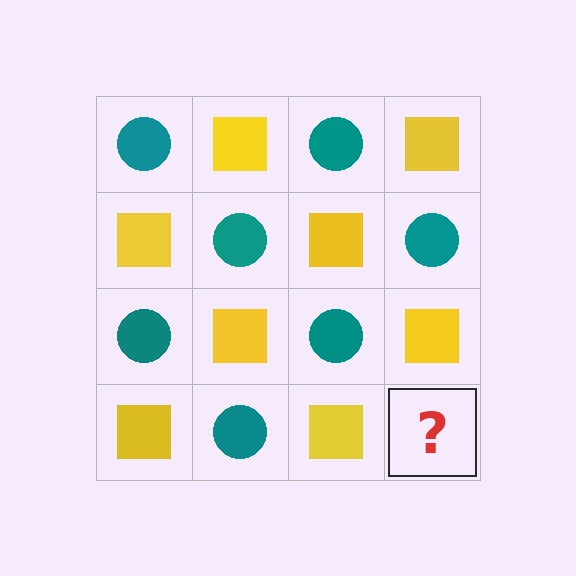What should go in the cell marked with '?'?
The missing cell should contain a teal circle.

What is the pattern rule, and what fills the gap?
The rule is that it alternates teal circle and yellow square in a checkerboard pattern. The gap should be filled with a teal circle.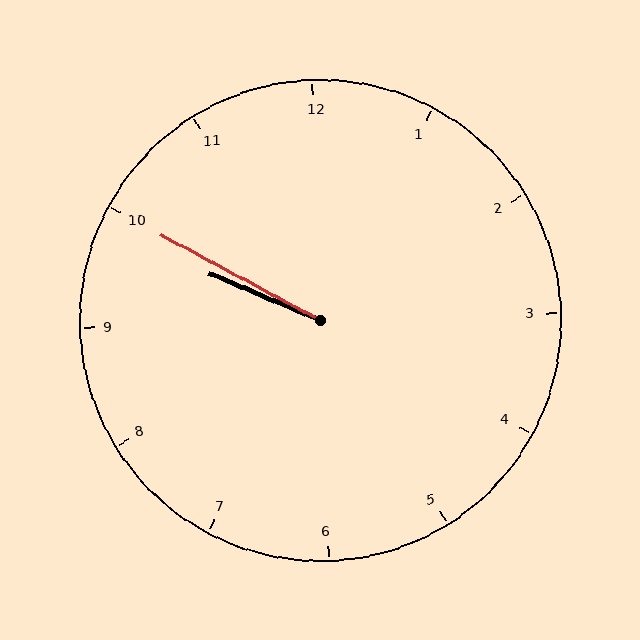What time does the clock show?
9:50.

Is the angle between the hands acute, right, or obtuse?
It is acute.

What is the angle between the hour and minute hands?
Approximately 5 degrees.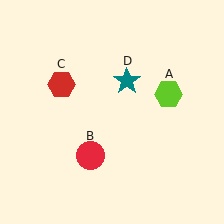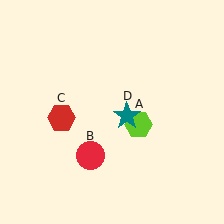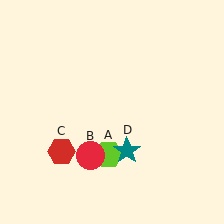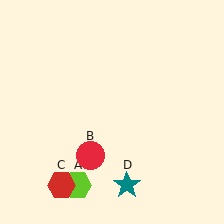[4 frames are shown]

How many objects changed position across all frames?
3 objects changed position: lime hexagon (object A), red hexagon (object C), teal star (object D).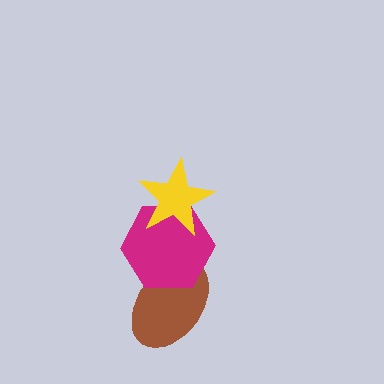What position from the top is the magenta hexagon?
The magenta hexagon is 2nd from the top.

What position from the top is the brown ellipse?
The brown ellipse is 3rd from the top.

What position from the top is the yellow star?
The yellow star is 1st from the top.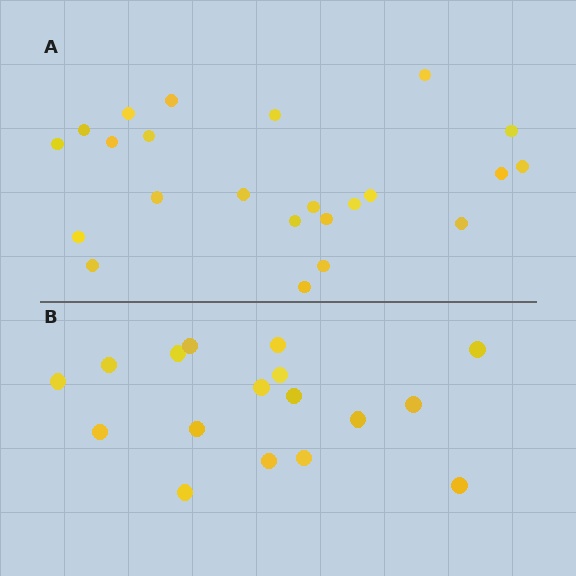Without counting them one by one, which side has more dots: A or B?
Region A (the top region) has more dots.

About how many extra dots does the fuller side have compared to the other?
Region A has about 6 more dots than region B.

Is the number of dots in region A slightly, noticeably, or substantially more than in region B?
Region A has noticeably more, but not dramatically so. The ratio is roughly 1.4 to 1.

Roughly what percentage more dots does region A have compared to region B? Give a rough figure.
About 35% more.